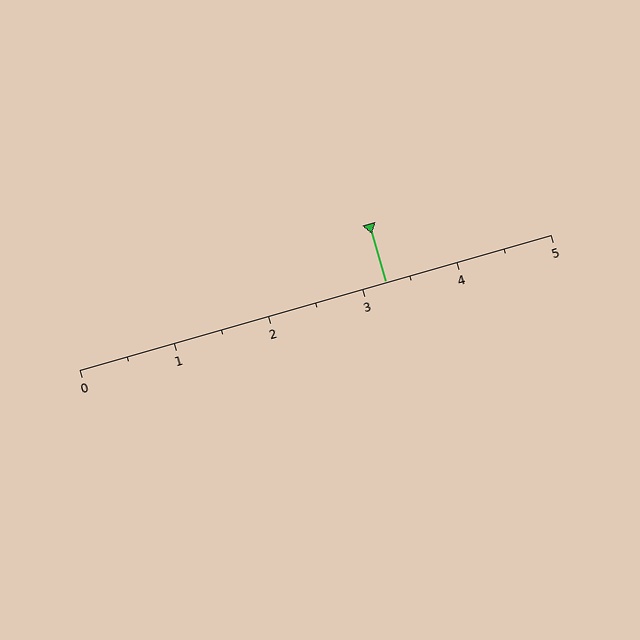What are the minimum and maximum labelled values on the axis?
The axis runs from 0 to 5.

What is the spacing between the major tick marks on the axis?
The major ticks are spaced 1 apart.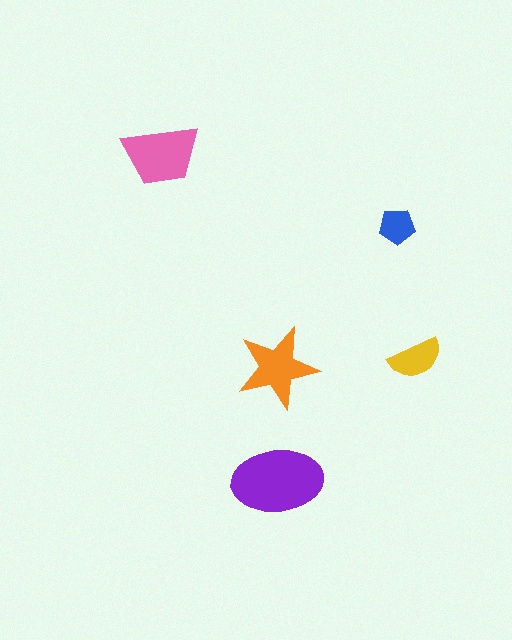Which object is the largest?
The purple ellipse.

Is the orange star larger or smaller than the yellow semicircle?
Larger.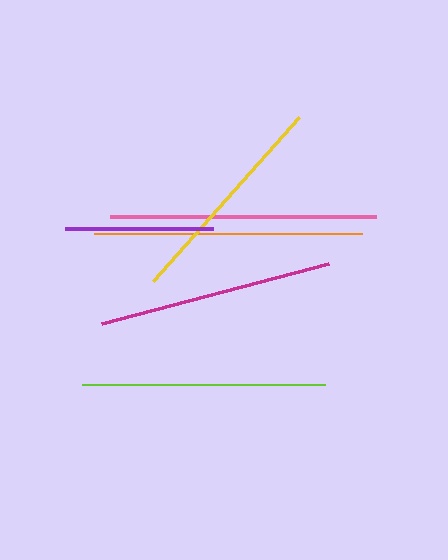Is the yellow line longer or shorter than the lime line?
The lime line is longer than the yellow line.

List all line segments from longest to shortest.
From longest to shortest: orange, pink, lime, magenta, yellow, purple.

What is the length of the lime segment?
The lime segment is approximately 243 pixels long.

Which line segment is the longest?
The orange line is the longest at approximately 268 pixels.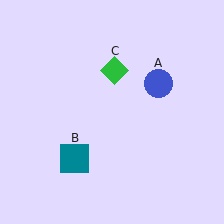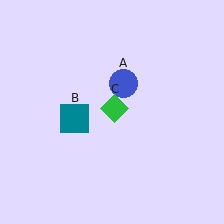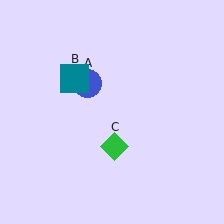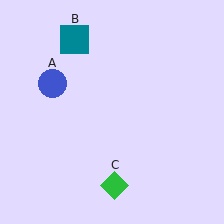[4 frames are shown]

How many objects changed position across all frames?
3 objects changed position: blue circle (object A), teal square (object B), green diamond (object C).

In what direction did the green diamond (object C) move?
The green diamond (object C) moved down.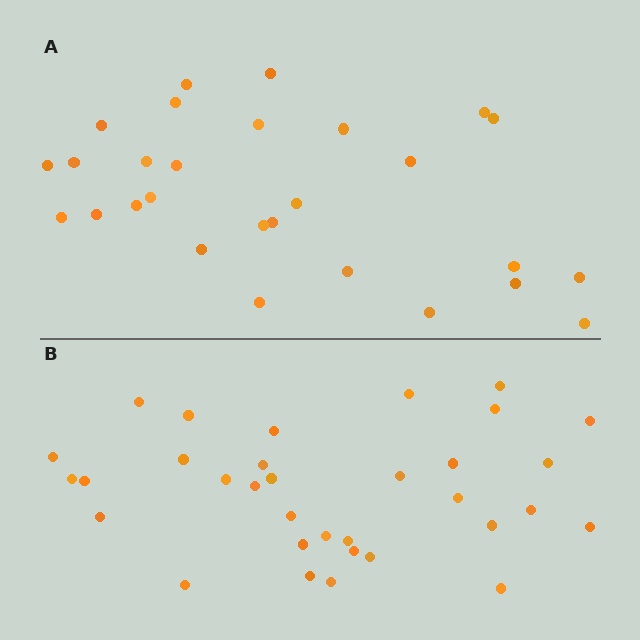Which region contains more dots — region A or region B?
Region B (the bottom region) has more dots.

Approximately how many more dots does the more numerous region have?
Region B has about 5 more dots than region A.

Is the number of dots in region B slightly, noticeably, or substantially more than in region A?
Region B has only slightly more — the two regions are fairly close. The ratio is roughly 1.2 to 1.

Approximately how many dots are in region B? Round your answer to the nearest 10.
About 30 dots. (The exact count is 33, which rounds to 30.)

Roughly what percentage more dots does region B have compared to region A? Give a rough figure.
About 20% more.